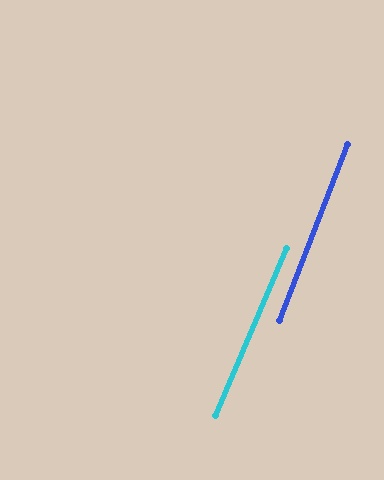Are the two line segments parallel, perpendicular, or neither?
Parallel — their directions differ by only 1.8°.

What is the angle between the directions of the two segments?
Approximately 2 degrees.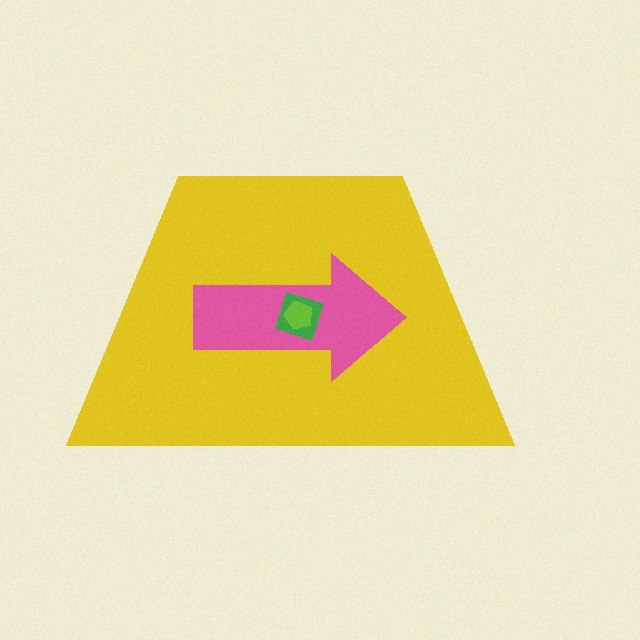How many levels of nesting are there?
4.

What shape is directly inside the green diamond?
The lime pentagon.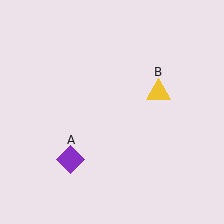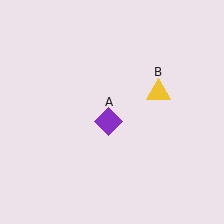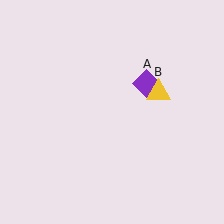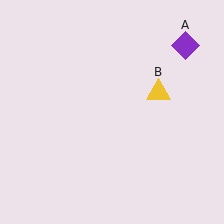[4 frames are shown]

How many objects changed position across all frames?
1 object changed position: purple diamond (object A).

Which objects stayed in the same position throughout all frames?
Yellow triangle (object B) remained stationary.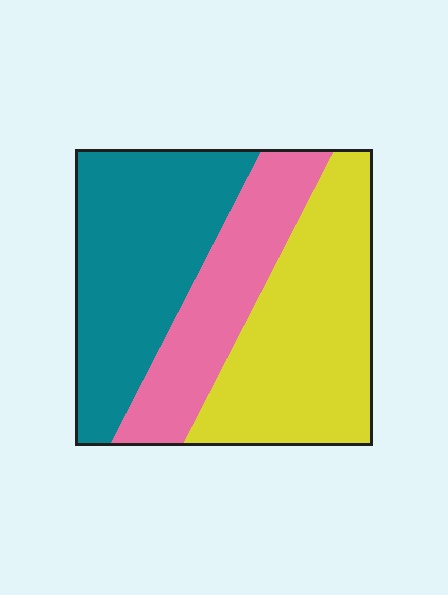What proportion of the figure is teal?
Teal takes up about three eighths (3/8) of the figure.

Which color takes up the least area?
Pink, at roughly 25%.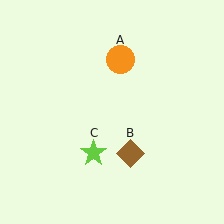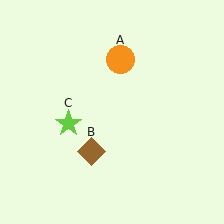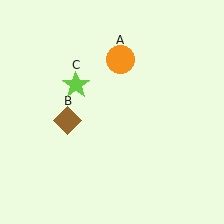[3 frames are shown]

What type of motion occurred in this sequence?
The brown diamond (object B), lime star (object C) rotated clockwise around the center of the scene.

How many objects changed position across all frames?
2 objects changed position: brown diamond (object B), lime star (object C).